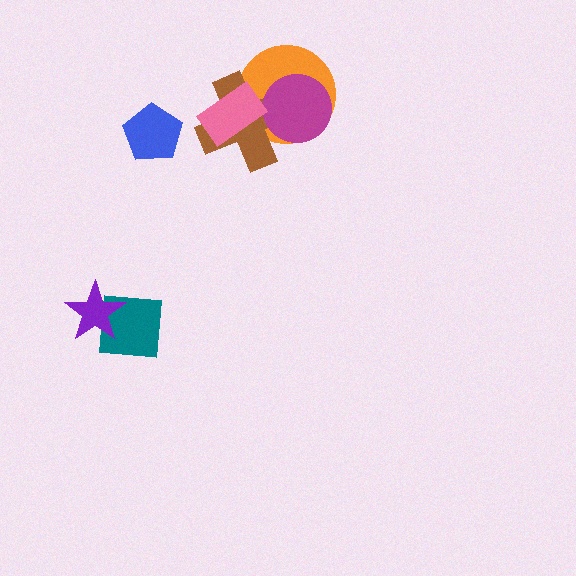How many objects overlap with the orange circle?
3 objects overlap with the orange circle.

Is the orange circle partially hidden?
Yes, it is partially covered by another shape.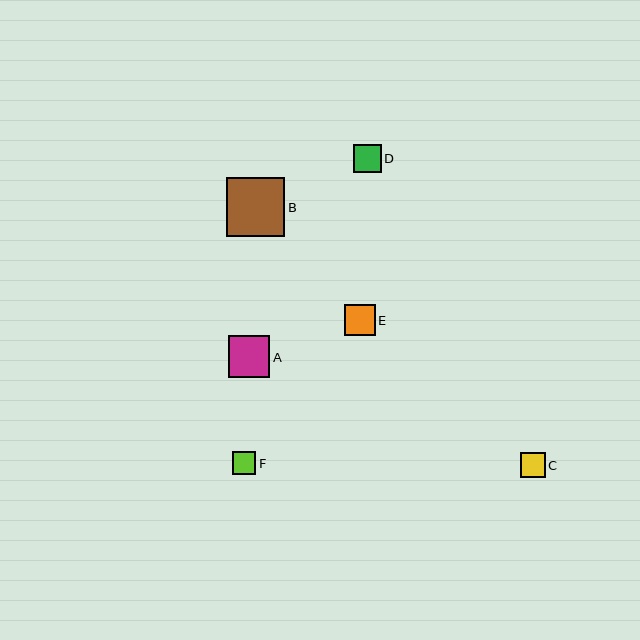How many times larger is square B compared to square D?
Square B is approximately 2.1 times the size of square D.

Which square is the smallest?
Square F is the smallest with a size of approximately 23 pixels.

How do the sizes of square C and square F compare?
Square C and square F are approximately the same size.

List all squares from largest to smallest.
From largest to smallest: B, A, E, D, C, F.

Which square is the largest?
Square B is the largest with a size of approximately 58 pixels.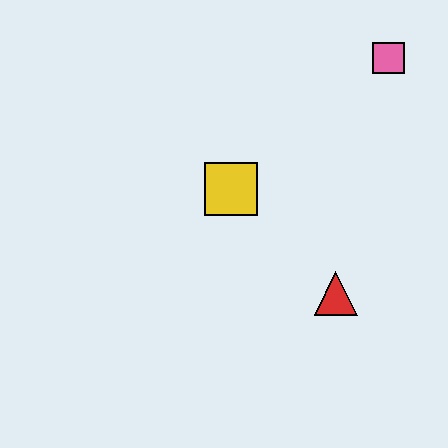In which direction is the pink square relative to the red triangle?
The pink square is above the red triangle.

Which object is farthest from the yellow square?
The pink square is farthest from the yellow square.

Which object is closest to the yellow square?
The red triangle is closest to the yellow square.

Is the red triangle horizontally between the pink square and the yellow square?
Yes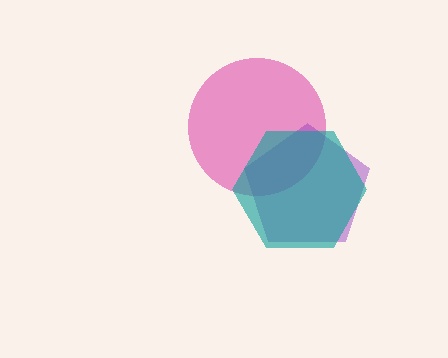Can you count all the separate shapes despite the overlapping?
Yes, there are 3 separate shapes.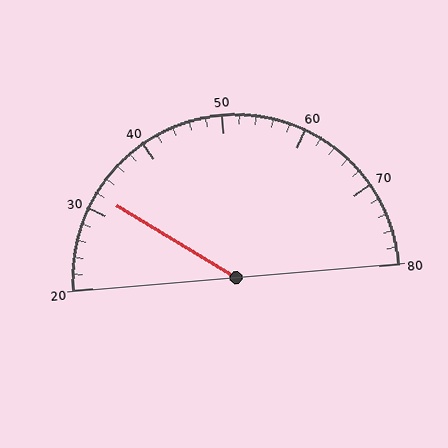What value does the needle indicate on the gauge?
The needle indicates approximately 32.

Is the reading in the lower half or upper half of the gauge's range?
The reading is in the lower half of the range (20 to 80).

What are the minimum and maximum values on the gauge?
The gauge ranges from 20 to 80.